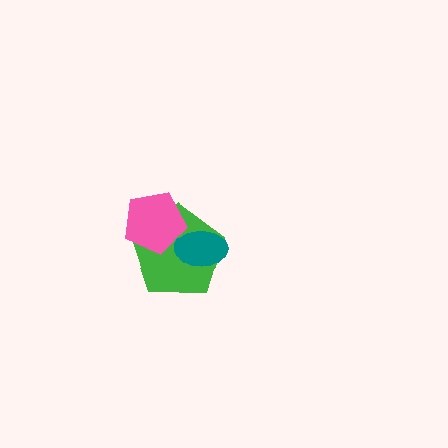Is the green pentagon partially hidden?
Yes, it is partially covered by another shape.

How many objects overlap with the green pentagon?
2 objects overlap with the green pentagon.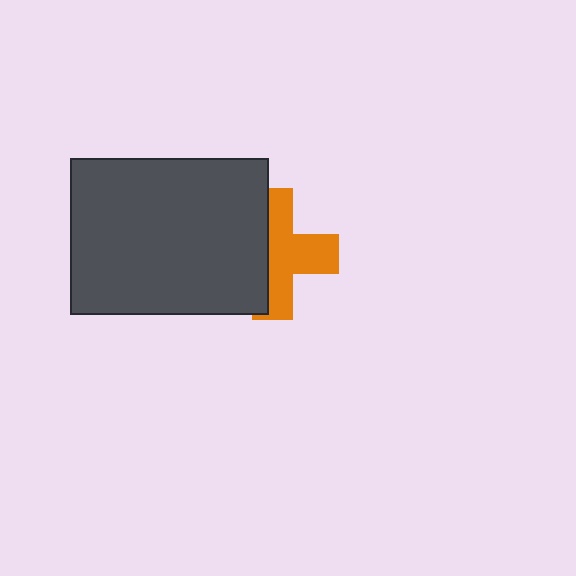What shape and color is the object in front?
The object in front is a dark gray rectangle.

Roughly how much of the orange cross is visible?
About half of it is visible (roughly 55%).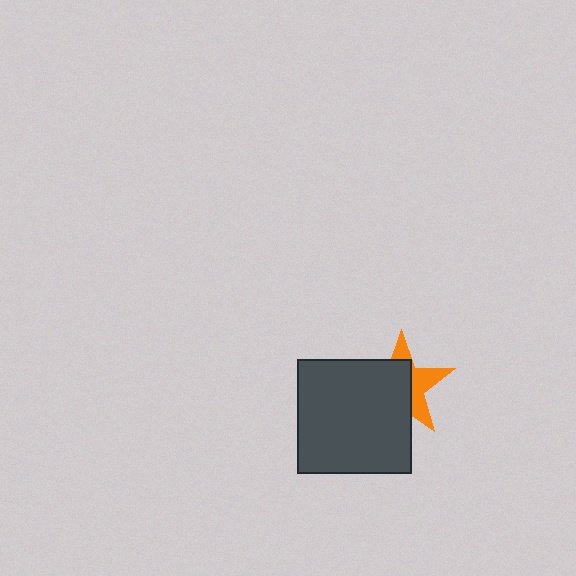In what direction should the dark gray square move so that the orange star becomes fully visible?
The dark gray square should move toward the lower-left. That is the shortest direction to clear the overlap and leave the orange star fully visible.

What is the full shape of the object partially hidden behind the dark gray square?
The partially hidden object is an orange star.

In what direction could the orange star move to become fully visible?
The orange star could move toward the upper-right. That would shift it out from behind the dark gray square entirely.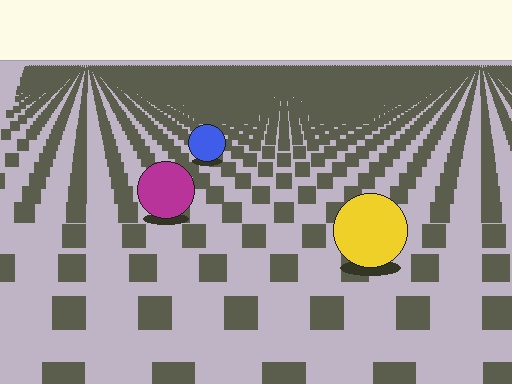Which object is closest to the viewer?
The yellow circle is closest. The texture marks near it are larger and more spread out.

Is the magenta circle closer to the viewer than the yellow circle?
No. The yellow circle is closer — you can tell from the texture gradient: the ground texture is coarser near it.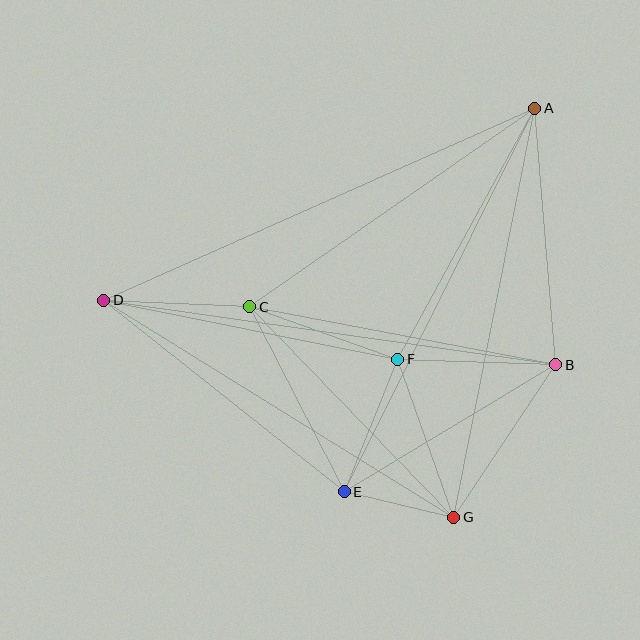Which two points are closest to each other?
Points E and G are closest to each other.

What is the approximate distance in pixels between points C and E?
The distance between C and E is approximately 208 pixels.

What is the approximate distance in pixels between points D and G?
The distance between D and G is approximately 412 pixels.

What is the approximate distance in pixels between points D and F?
The distance between D and F is approximately 300 pixels.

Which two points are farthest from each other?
Points A and D are farthest from each other.